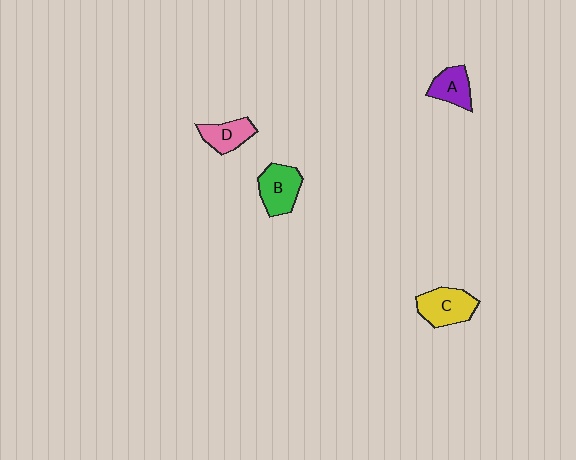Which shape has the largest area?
Shape C (yellow).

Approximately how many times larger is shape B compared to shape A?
Approximately 1.3 times.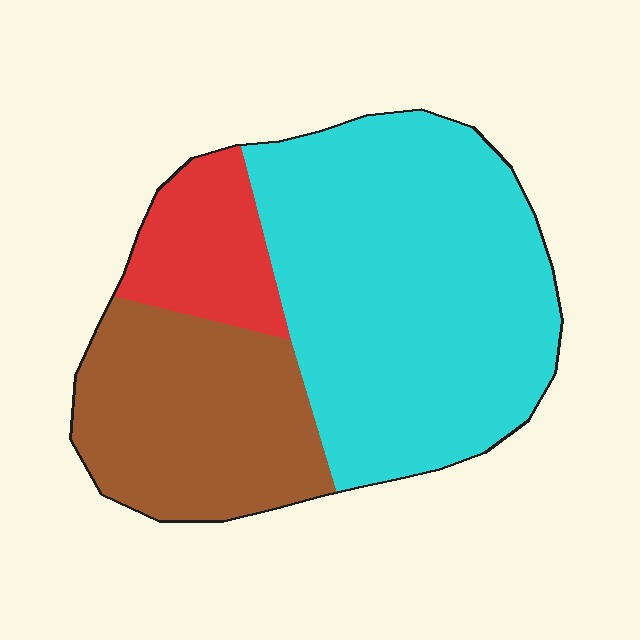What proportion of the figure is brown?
Brown covers 29% of the figure.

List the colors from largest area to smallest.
From largest to smallest: cyan, brown, red.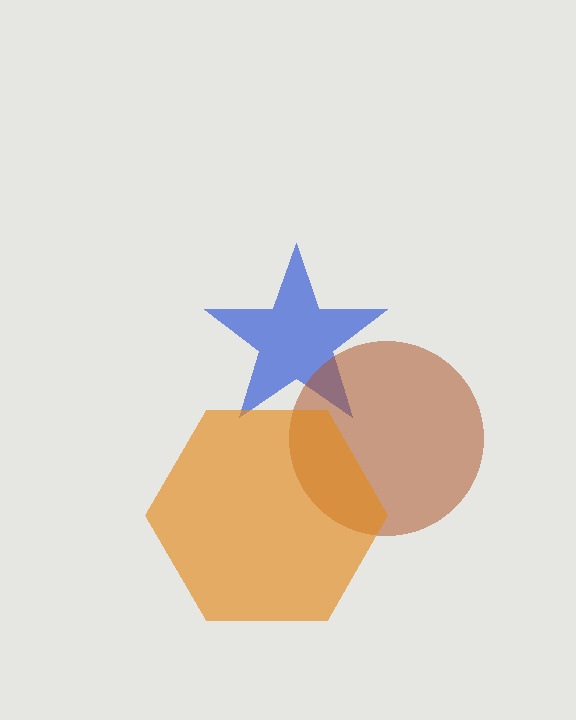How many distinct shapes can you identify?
There are 3 distinct shapes: a blue star, a brown circle, an orange hexagon.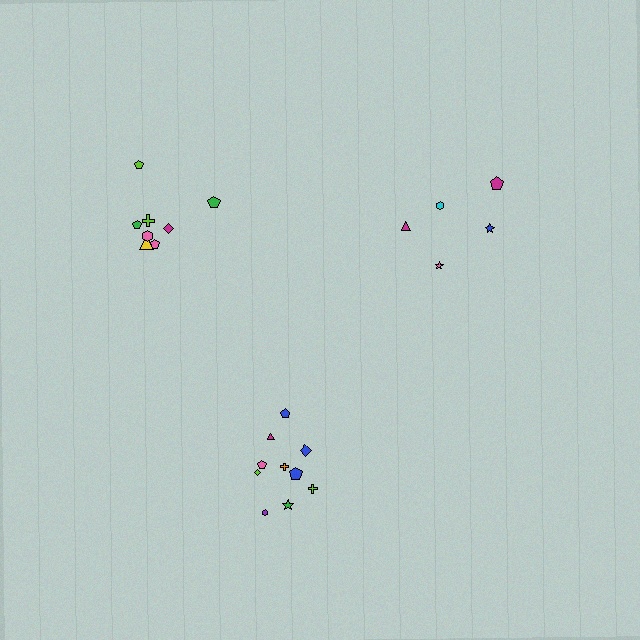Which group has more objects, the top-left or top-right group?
The top-left group.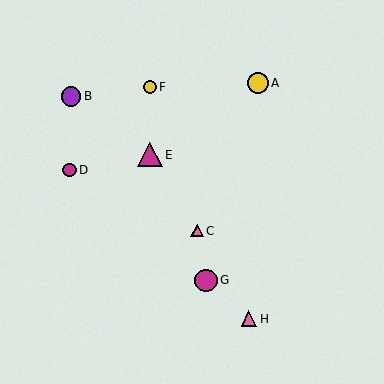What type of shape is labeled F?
Shape F is a yellow circle.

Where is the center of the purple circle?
The center of the purple circle is at (71, 96).